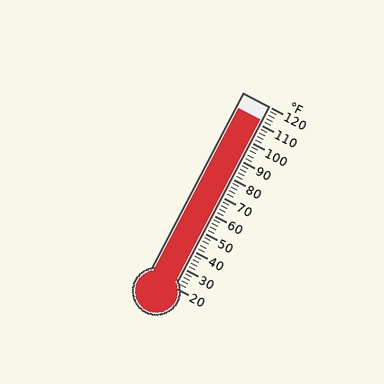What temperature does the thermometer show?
The thermometer shows approximately 112°F.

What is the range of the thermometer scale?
The thermometer scale ranges from 20°F to 120°F.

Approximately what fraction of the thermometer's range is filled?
The thermometer is filled to approximately 90% of its range.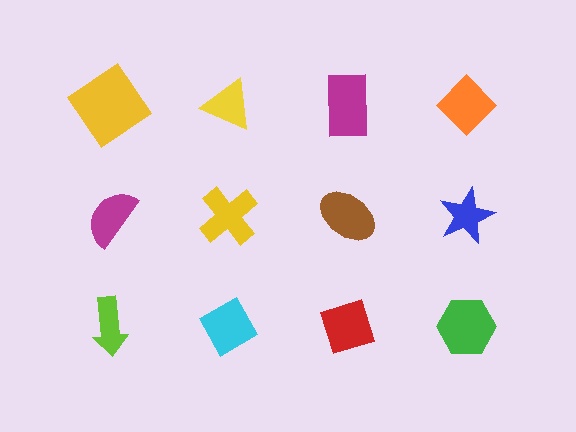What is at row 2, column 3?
A brown ellipse.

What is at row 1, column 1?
A yellow diamond.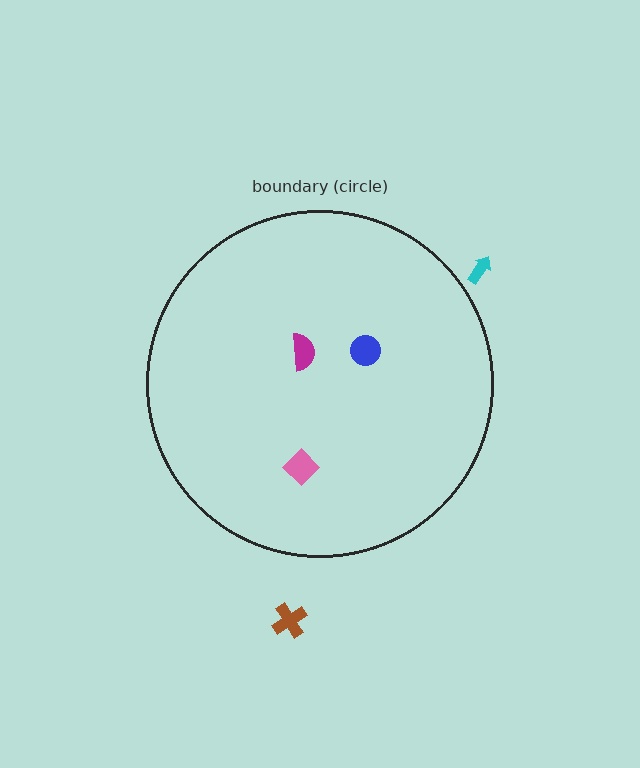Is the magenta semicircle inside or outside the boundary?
Inside.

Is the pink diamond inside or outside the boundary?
Inside.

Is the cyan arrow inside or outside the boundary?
Outside.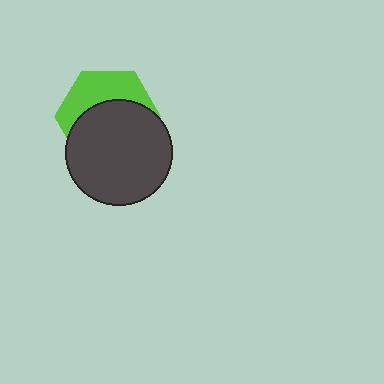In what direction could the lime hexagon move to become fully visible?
The lime hexagon could move up. That would shift it out from behind the dark gray circle entirely.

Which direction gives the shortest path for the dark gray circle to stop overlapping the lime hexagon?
Moving down gives the shortest separation.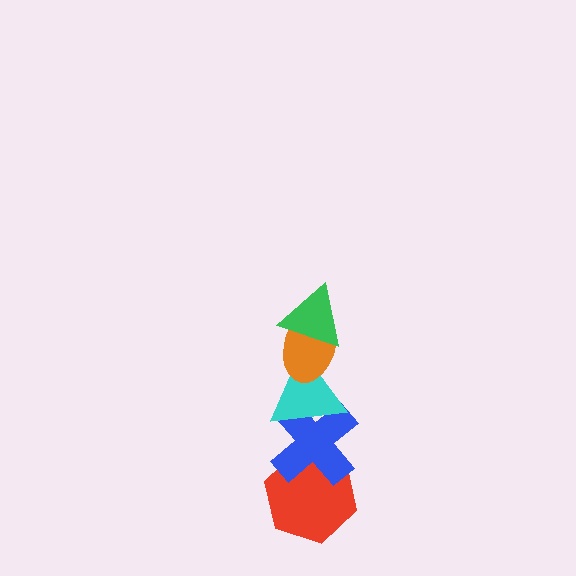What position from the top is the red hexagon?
The red hexagon is 5th from the top.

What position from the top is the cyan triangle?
The cyan triangle is 3rd from the top.